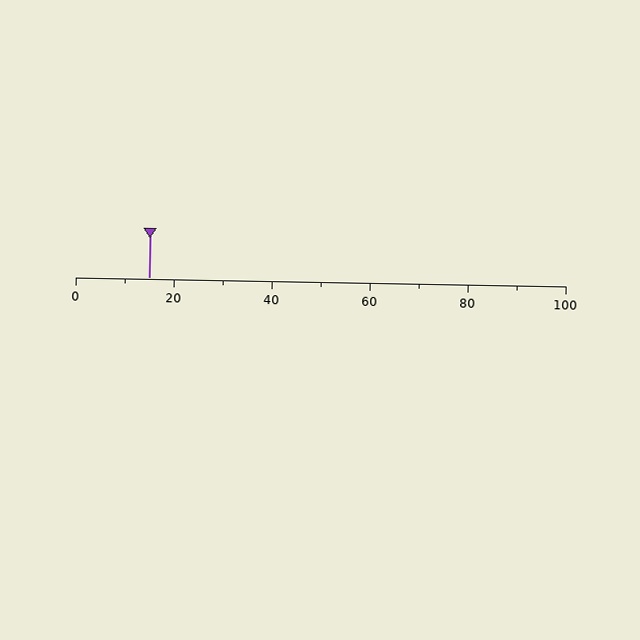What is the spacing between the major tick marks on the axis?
The major ticks are spaced 20 apart.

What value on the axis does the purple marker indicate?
The marker indicates approximately 15.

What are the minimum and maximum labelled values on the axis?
The axis runs from 0 to 100.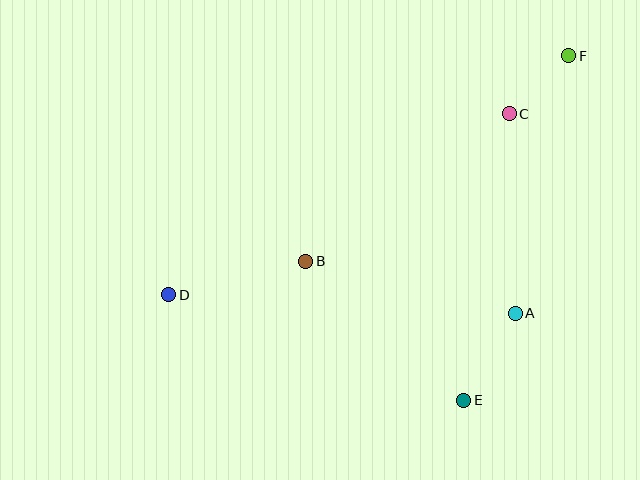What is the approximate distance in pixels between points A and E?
The distance between A and E is approximately 101 pixels.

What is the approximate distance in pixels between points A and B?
The distance between A and B is approximately 216 pixels.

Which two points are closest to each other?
Points C and F are closest to each other.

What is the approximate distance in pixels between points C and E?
The distance between C and E is approximately 290 pixels.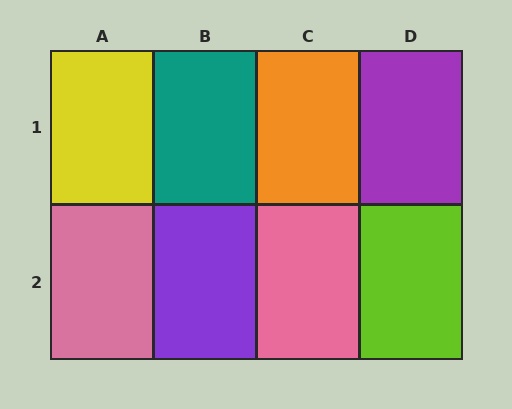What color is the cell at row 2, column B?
Purple.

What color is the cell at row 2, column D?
Lime.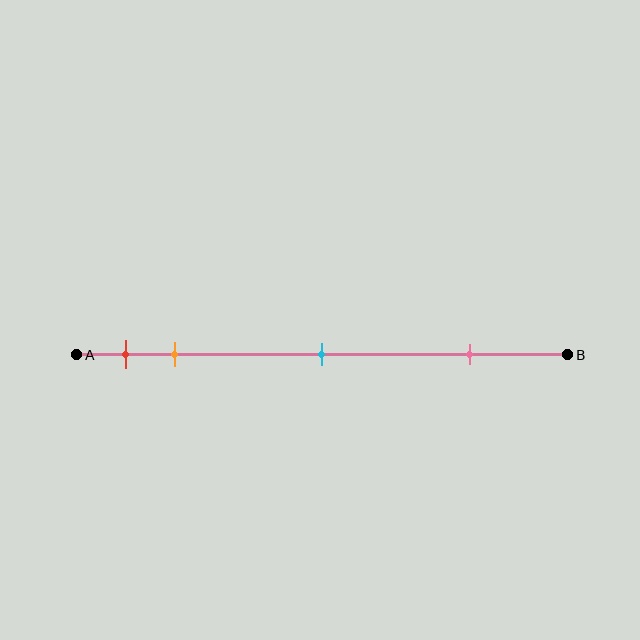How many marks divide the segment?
There are 4 marks dividing the segment.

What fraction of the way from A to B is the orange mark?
The orange mark is approximately 20% (0.2) of the way from A to B.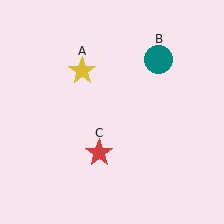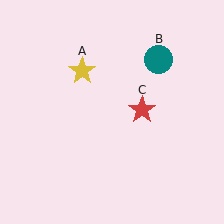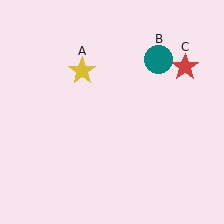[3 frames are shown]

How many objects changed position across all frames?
1 object changed position: red star (object C).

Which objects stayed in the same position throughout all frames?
Yellow star (object A) and teal circle (object B) remained stationary.